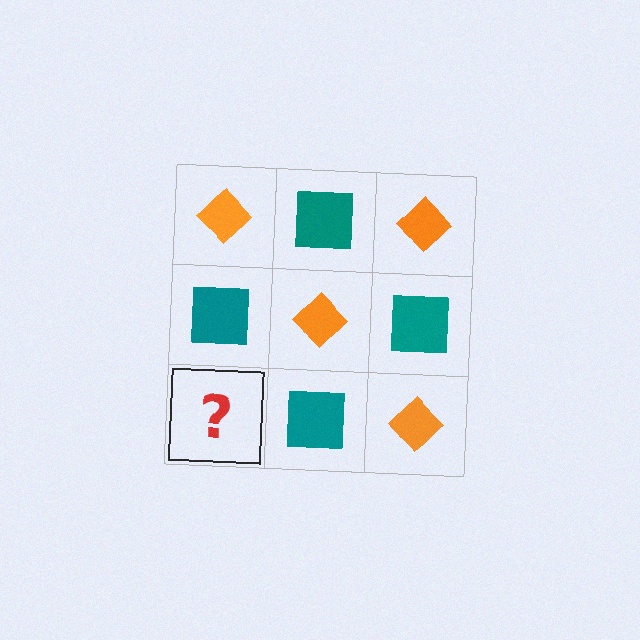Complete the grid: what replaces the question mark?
The question mark should be replaced with an orange diamond.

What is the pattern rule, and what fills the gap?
The rule is that it alternates orange diamond and teal square in a checkerboard pattern. The gap should be filled with an orange diamond.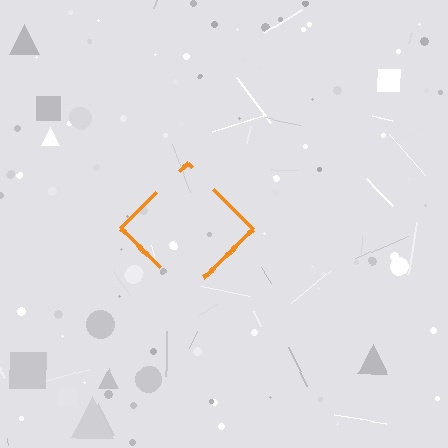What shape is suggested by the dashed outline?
The dashed outline suggests a diamond.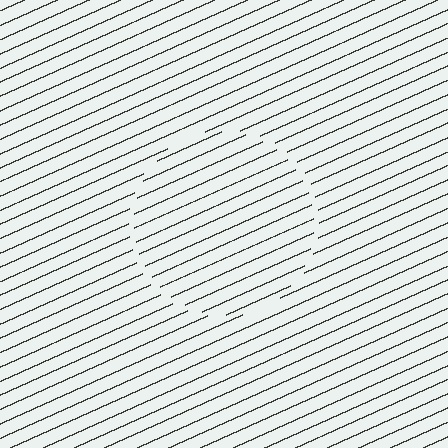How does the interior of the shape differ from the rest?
The interior of the shape contains the same grating, shifted by half a period — the contour is defined by the phase discontinuity where line-ends from the inner and outer gratings abut.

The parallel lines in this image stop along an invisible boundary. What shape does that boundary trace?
An illusory circle. The interior of the shape contains the same grating, shifted by half a period — the contour is defined by the phase discontinuity where line-ends from the inner and outer gratings abut.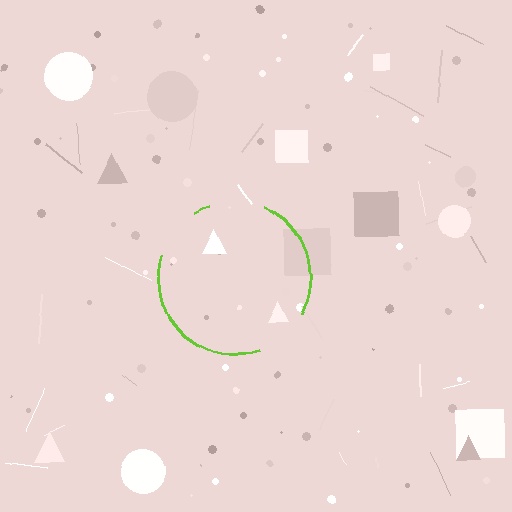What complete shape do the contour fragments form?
The contour fragments form a circle.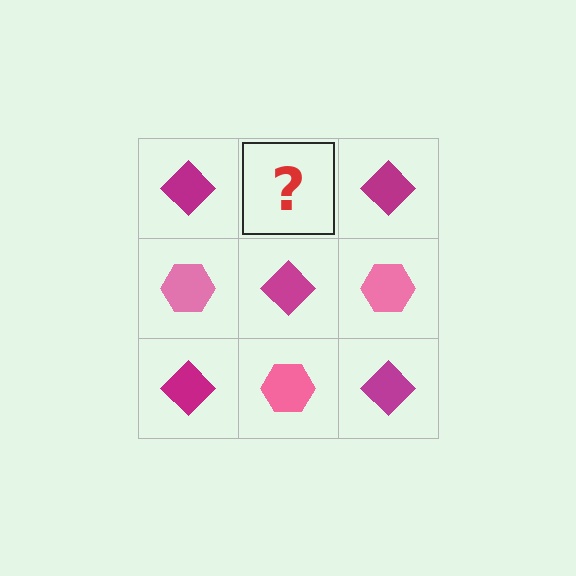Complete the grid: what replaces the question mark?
The question mark should be replaced with a pink hexagon.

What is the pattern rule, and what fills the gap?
The rule is that it alternates magenta diamond and pink hexagon in a checkerboard pattern. The gap should be filled with a pink hexagon.